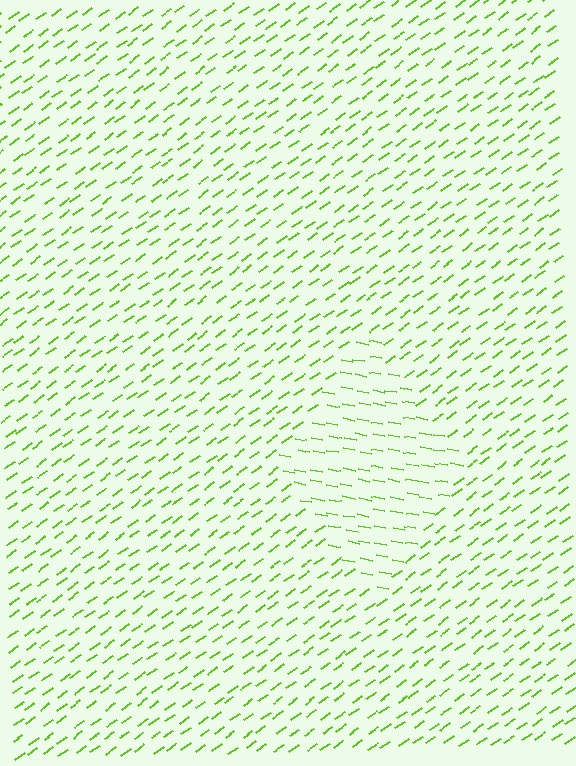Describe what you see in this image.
The image is filled with small lime line segments. A diamond region in the image has lines oriented differently from the surrounding lines, creating a visible texture boundary.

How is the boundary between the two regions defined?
The boundary is defined purely by a change in line orientation (approximately 45 degrees difference). All lines are the same color and thickness.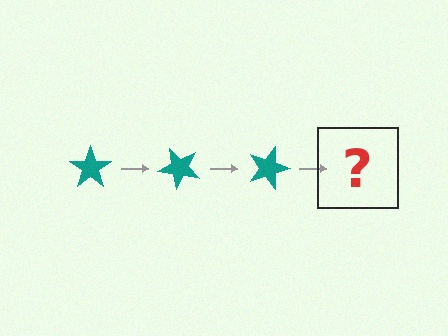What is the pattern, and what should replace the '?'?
The pattern is that the star rotates 45 degrees each step. The '?' should be a teal star rotated 135 degrees.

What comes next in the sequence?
The next element should be a teal star rotated 135 degrees.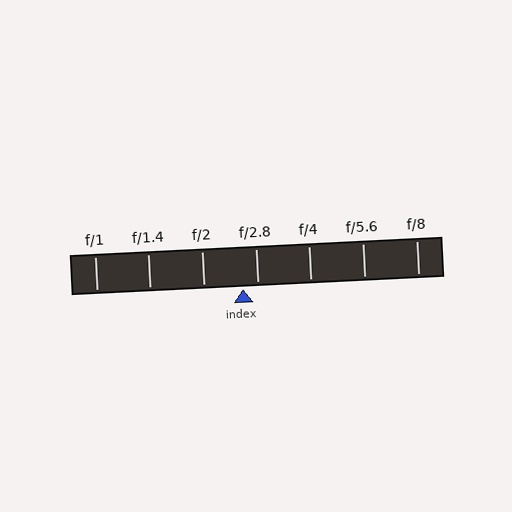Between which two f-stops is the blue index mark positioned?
The index mark is between f/2 and f/2.8.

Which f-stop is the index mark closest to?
The index mark is closest to f/2.8.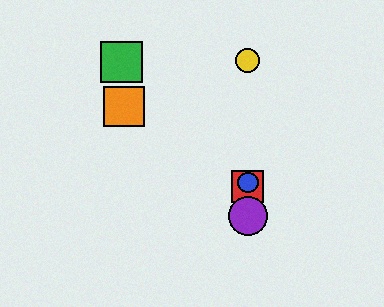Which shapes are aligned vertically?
The red square, the blue circle, the yellow circle, the purple circle are aligned vertically.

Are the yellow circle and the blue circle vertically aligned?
Yes, both are at x≈248.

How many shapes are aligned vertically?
4 shapes (the red square, the blue circle, the yellow circle, the purple circle) are aligned vertically.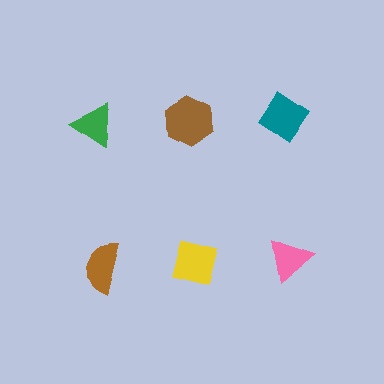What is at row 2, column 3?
A pink triangle.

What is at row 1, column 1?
A green triangle.